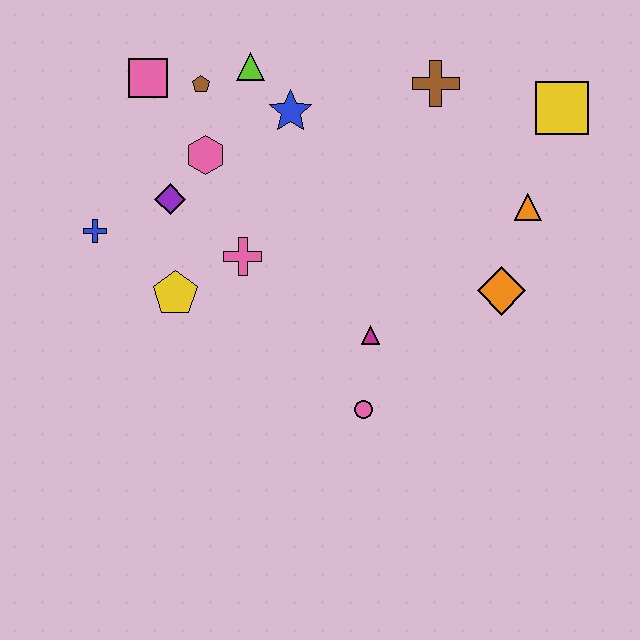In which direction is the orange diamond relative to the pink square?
The orange diamond is to the right of the pink square.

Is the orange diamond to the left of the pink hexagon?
No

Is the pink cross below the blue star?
Yes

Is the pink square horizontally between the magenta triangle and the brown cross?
No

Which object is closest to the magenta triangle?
The pink circle is closest to the magenta triangle.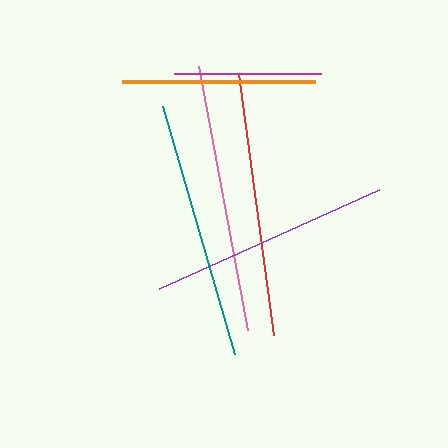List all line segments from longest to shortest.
From longest to shortest: pink, red, teal, purple, orange, magenta.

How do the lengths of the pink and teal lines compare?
The pink and teal lines are approximately the same length.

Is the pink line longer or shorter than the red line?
The pink line is longer than the red line.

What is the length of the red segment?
The red segment is approximately 263 pixels long.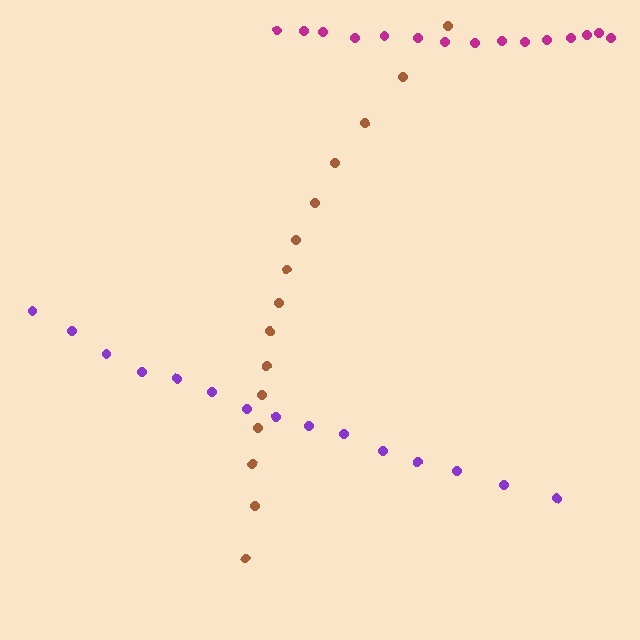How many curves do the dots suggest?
There are 3 distinct paths.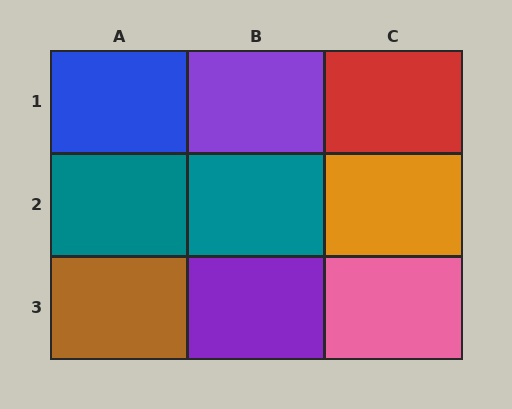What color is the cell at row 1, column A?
Blue.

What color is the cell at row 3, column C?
Pink.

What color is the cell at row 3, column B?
Purple.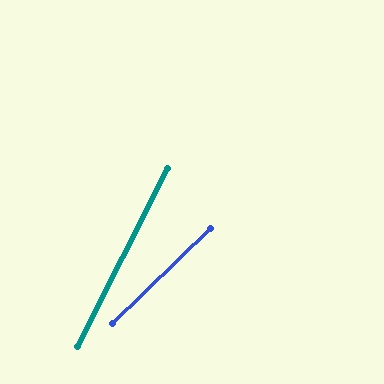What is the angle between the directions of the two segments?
Approximately 19 degrees.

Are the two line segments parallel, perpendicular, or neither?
Neither parallel nor perpendicular — they differ by about 19°.